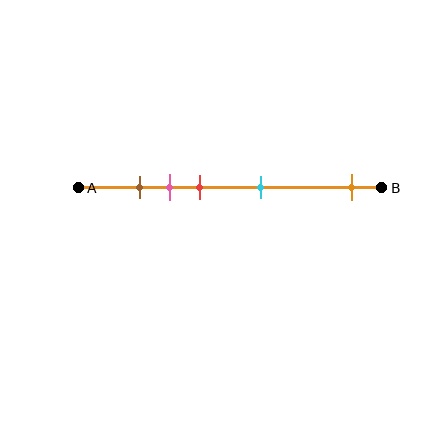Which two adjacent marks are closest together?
The brown and pink marks are the closest adjacent pair.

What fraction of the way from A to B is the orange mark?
The orange mark is approximately 90% (0.9) of the way from A to B.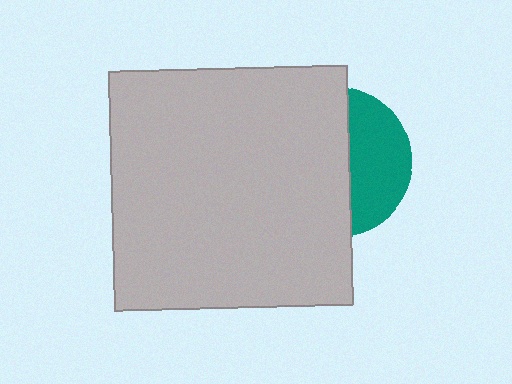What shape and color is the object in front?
The object in front is a light gray square.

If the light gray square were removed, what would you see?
You would see the complete teal circle.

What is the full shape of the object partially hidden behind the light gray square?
The partially hidden object is a teal circle.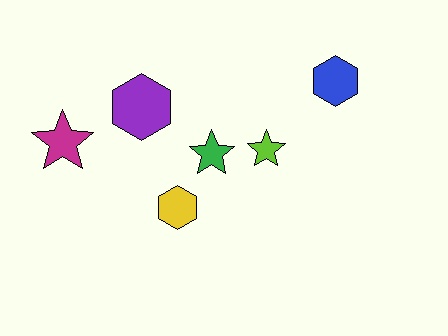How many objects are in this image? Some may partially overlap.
There are 6 objects.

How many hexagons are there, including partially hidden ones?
There are 3 hexagons.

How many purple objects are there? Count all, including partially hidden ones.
There is 1 purple object.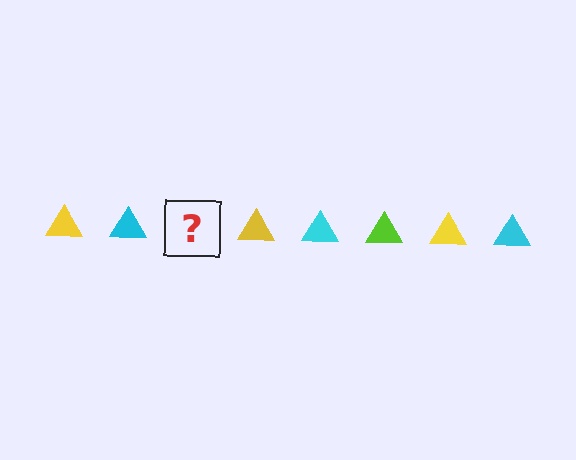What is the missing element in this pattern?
The missing element is a lime triangle.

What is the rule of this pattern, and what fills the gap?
The rule is that the pattern cycles through yellow, cyan, lime triangles. The gap should be filled with a lime triangle.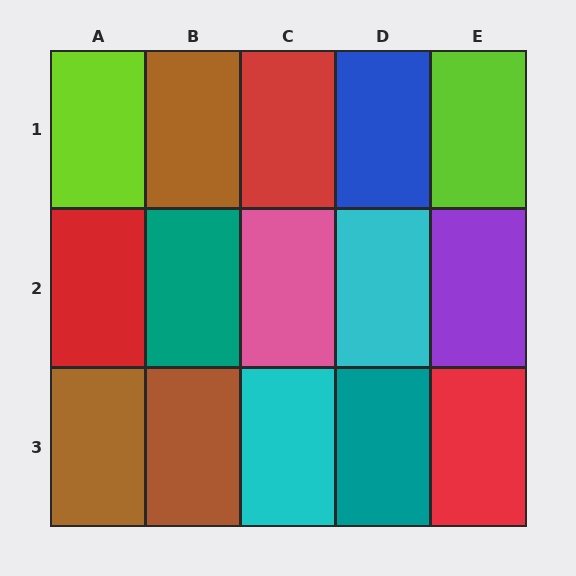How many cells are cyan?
2 cells are cyan.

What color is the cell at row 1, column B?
Brown.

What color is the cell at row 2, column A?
Red.